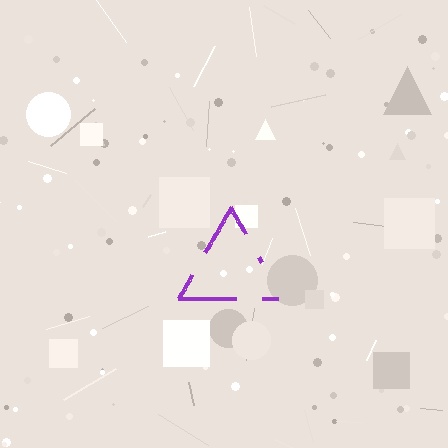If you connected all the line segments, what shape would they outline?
They would outline a triangle.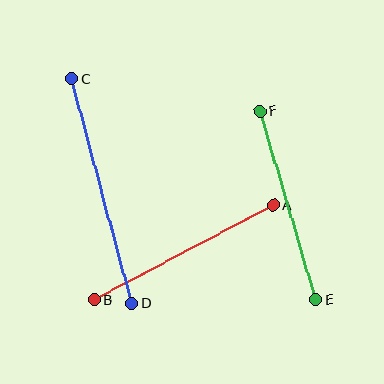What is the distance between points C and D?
The distance is approximately 232 pixels.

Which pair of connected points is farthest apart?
Points C and D are farthest apart.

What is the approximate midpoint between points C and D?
The midpoint is at approximately (102, 191) pixels.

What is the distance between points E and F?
The distance is approximately 197 pixels.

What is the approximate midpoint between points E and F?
The midpoint is at approximately (288, 205) pixels.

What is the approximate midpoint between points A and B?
The midpoint is at approximately (184, 252) pixels.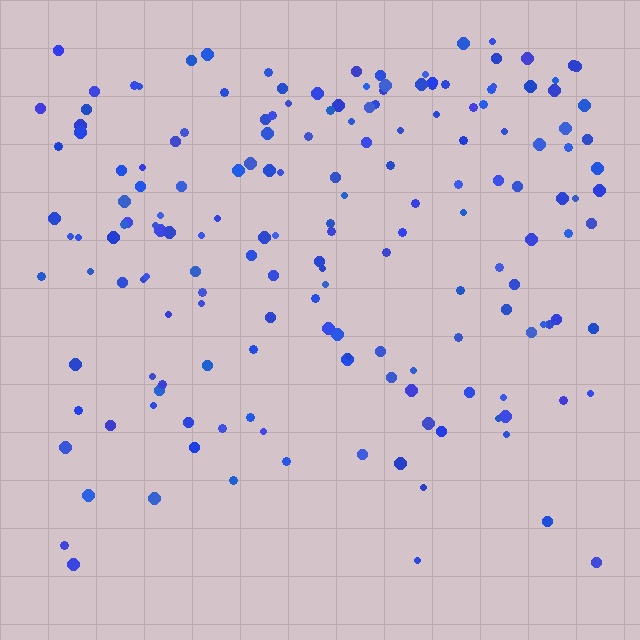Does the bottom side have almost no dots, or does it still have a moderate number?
Still a moderate number, just noticeably fewer than the top.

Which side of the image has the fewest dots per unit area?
The bottom.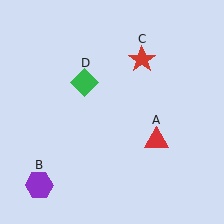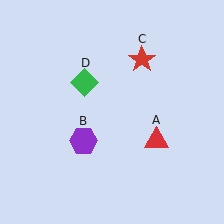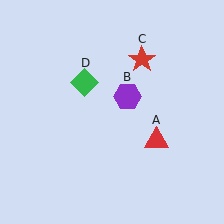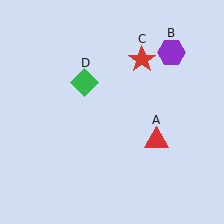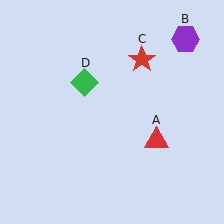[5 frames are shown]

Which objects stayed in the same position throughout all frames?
Red triangle (object A) and red star (object C) and green diamond (object D) remained stationary.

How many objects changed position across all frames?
1 object changed position: purple hexagon (object B).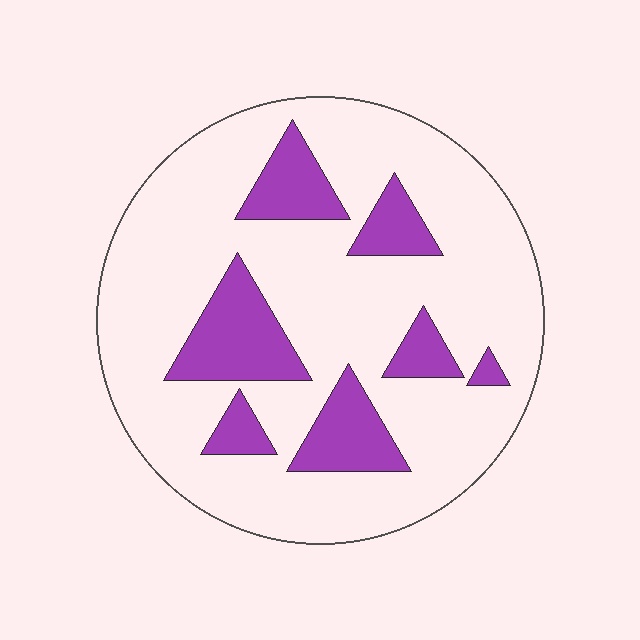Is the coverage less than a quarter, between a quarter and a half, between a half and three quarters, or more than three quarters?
Less than a quarter.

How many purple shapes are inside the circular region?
7.